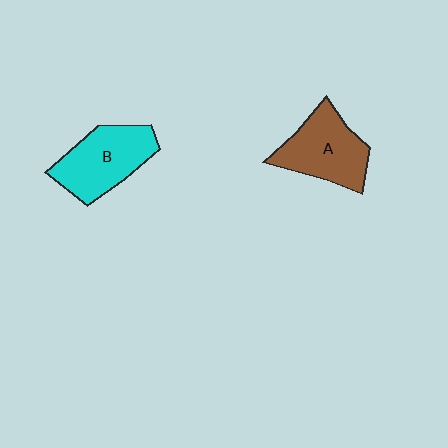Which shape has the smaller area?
Shape A (brown).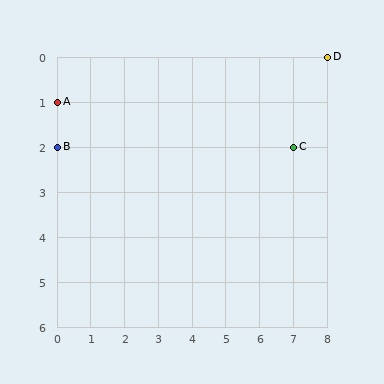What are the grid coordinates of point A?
Point A is at grid coordinates (0, 1).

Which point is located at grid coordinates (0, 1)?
Point A is at (0, 1).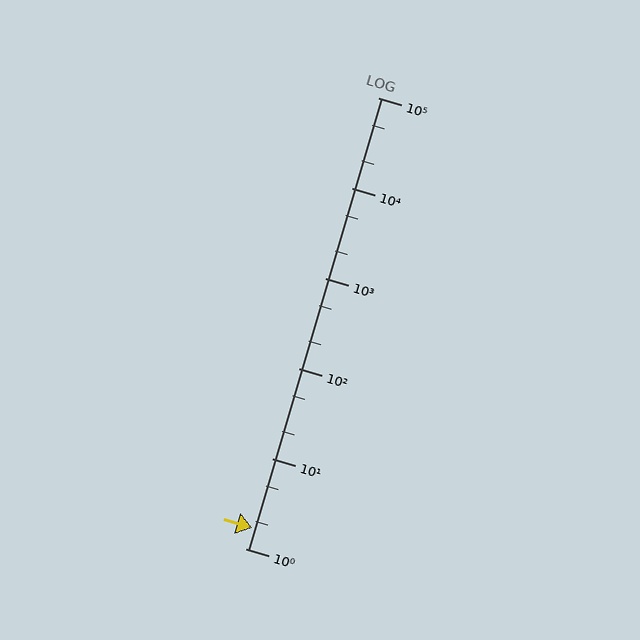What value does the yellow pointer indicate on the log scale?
The pointer indicates approximately 1.7.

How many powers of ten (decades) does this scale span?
The scale spans 5 decades, from 1 to 100000.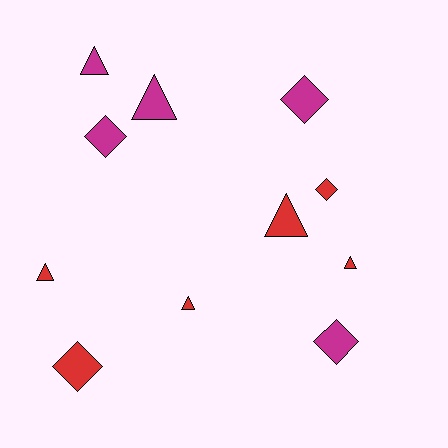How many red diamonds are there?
There are 2 red diamonds.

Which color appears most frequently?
Red, with 6 objects.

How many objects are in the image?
There are 11 objects.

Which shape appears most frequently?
Triangle, with 6 objects.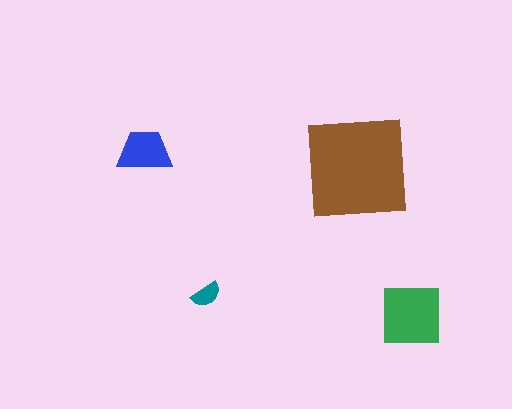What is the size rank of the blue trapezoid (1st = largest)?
3rd.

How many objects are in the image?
There are 4 objects in the image.